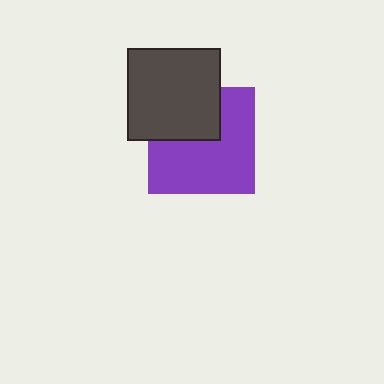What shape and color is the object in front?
The object in front is a dark gray square.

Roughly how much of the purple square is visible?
Most of it is visible (roughly 65%).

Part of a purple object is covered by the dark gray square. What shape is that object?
It is a square.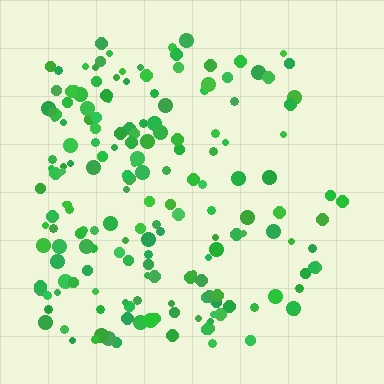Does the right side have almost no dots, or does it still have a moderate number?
Still a moderate number, just noticeably fewer than the left.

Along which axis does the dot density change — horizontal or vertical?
Horizontal.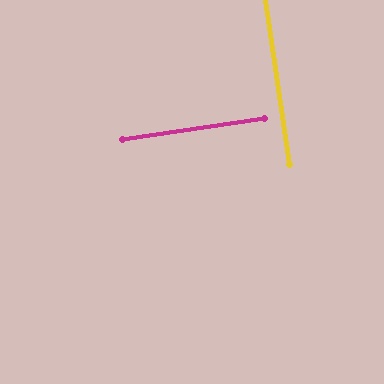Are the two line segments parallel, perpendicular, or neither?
Perpendicular — they meet at approximately 90°.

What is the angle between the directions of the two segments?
Approximately 90 degrees.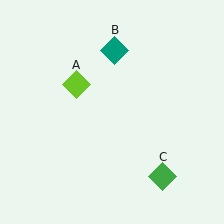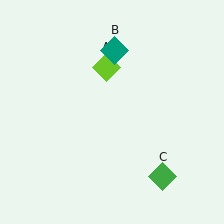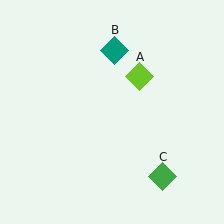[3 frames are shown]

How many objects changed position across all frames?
1 object changed position: lime diamond (object A).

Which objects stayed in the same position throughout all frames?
Teal diamond (object B) and green diamond (object C) remained stationary.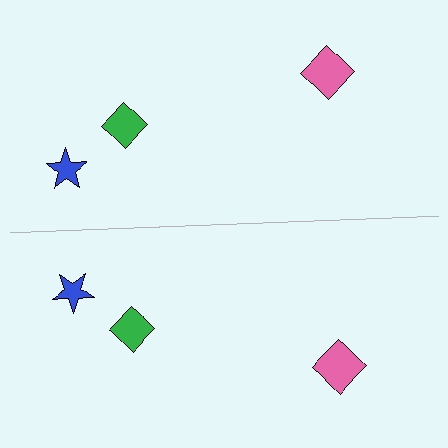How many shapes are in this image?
There are 6 shapes in this image.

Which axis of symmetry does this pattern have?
The pattern has a horizontal axis of symmetry running through the center of the image.